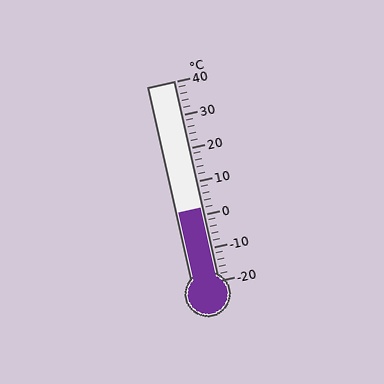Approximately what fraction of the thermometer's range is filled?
The thermometer is filled to approximately 35% of its range.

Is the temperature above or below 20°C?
The temperature is below 20°C.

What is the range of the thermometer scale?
The thermometer scale ranges from -20°C to 40°C.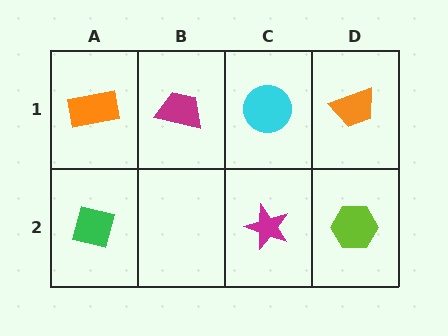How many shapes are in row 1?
4 shapes.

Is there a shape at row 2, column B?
No, that cell is empty.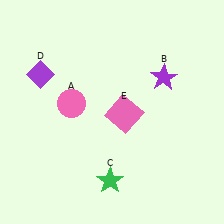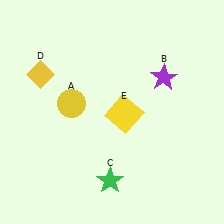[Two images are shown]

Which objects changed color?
A changed from pink to yellow. D changed from purple to yellow. E changed from pink to yellow.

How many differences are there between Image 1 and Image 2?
There are 3 differences between the two images.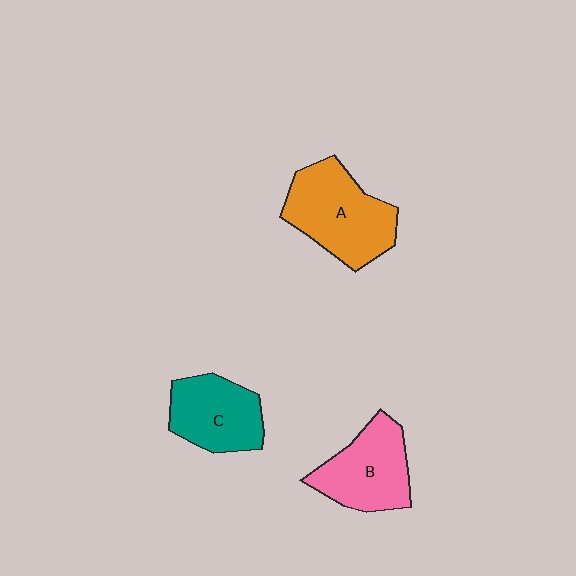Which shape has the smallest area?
Shape C (teal).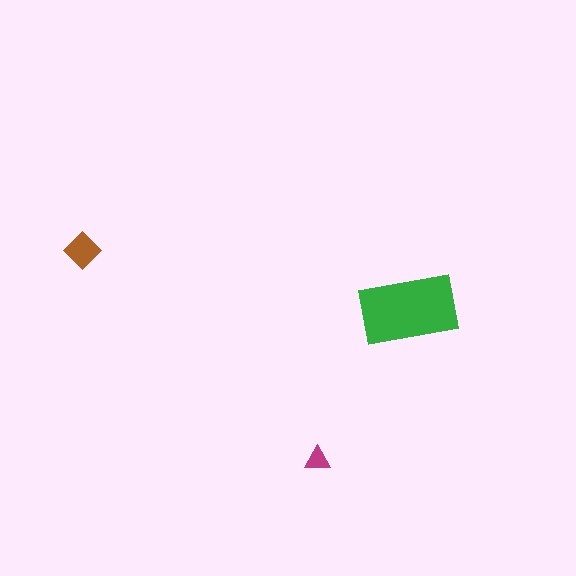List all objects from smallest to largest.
The magenta triangle, the brown diamond, the green rectangle.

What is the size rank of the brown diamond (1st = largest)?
2nd.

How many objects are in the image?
There are 3 objects in the image.